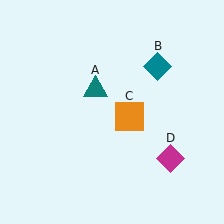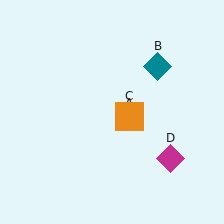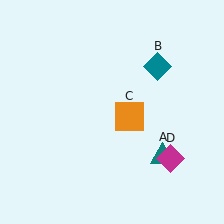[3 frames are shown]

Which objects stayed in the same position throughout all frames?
Teal diamond (object B) and orange square (object C) and magenta diamond (object D) remained stationary.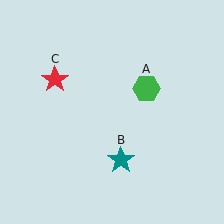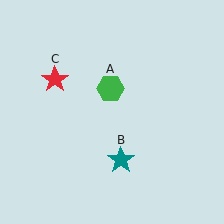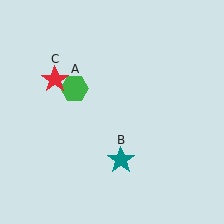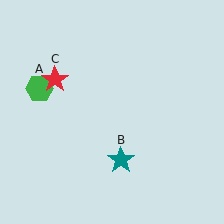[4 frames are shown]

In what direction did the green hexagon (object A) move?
The green hexagon (object A) moved left.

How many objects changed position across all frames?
1 object changed position: green hexagon (object A).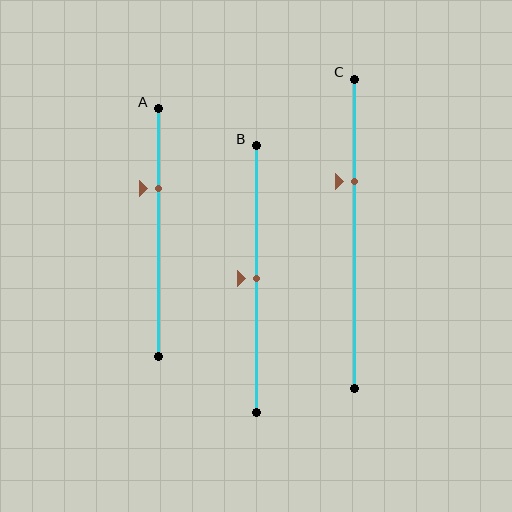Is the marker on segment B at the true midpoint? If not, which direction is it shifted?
Yes, the marker on segment B is at the true midpoint.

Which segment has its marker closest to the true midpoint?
Segment B has its marker closest to the true midpoint.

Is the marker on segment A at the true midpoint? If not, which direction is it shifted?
No, the marker on segment A is shifted upward by about 18% of the segment length.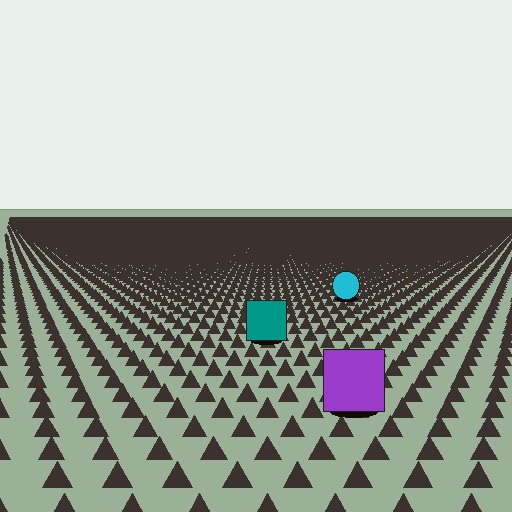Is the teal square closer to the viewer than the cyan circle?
Yes. The teal square is closer — you can tell from the texture gradient: the ground texture is coarser near it.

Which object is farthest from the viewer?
The cyan circle is farthest from the viewer. It appears smaller and the ground texture around it is denser.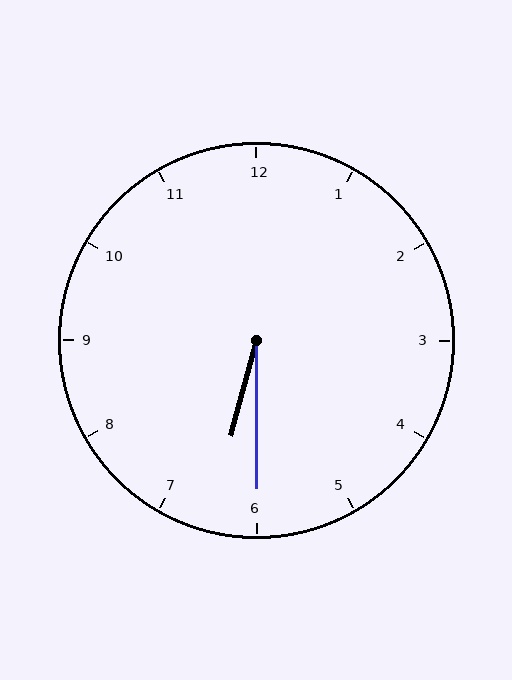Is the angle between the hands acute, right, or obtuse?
It is acute.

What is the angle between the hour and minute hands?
Approximately 15 degrees.